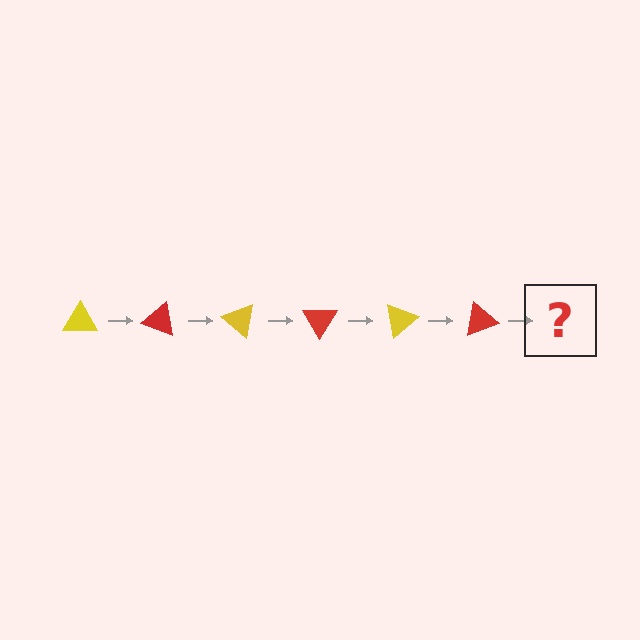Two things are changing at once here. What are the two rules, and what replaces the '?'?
The two rules are that it rotates 20 degrees each step and the color cycles through yellow and red. The '?' should be a yellow triangle, rotated 120 degrees from the start.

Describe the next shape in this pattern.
It should be a yellow triangle, rotated 120 degrees from the start.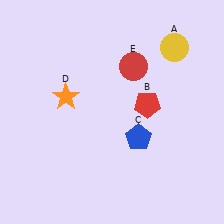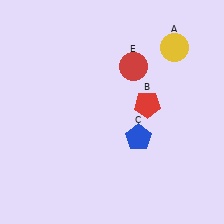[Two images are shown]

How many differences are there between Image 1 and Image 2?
There is 1 difference between the two images.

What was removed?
The orange star (D) was removed in Image 2.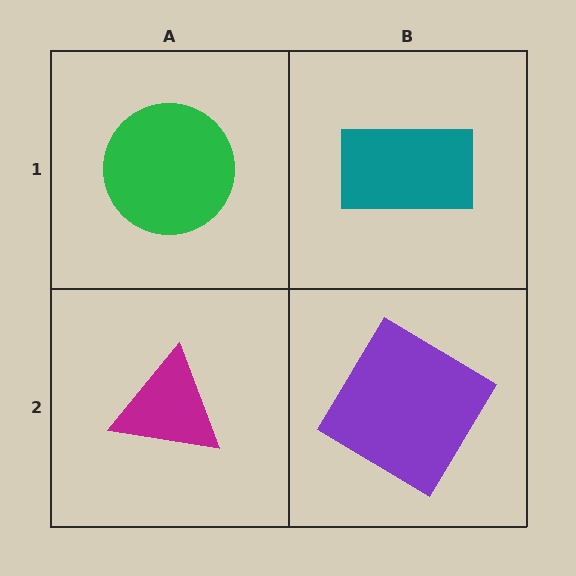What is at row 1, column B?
A teal rectangle.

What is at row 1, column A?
A green circle.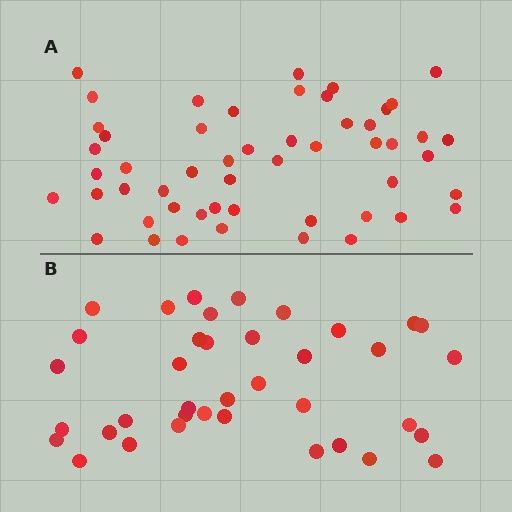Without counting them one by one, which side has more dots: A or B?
Region A (the top region) has more dots.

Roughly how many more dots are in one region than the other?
Region A has approximately 15 more dots than region B.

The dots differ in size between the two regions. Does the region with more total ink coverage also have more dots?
No. Region B has more total ink coverage because its dots are larger, but region A actually contains more individual dots. Total area can be misleading — the number of items is what matters here.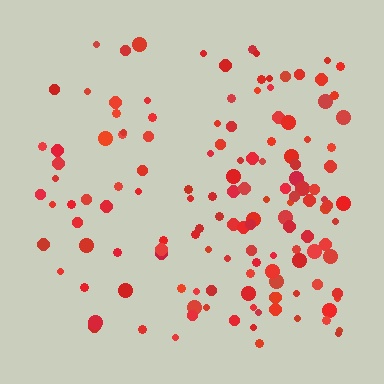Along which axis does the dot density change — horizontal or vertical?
Horizontal.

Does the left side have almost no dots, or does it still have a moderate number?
Still a moderate number, just noticeably fewer than the right.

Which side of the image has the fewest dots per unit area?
The left.